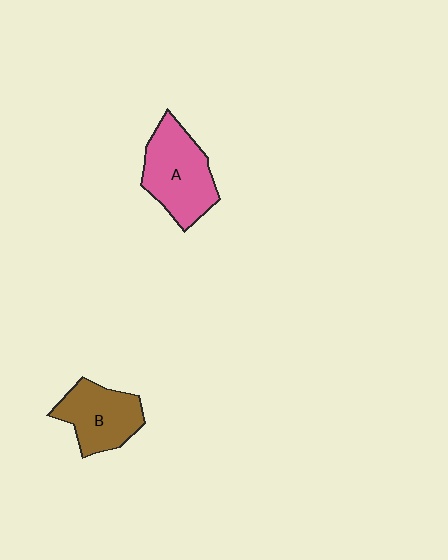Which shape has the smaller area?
Shape B (brown).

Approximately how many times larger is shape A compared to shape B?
Approximately 1.2 times.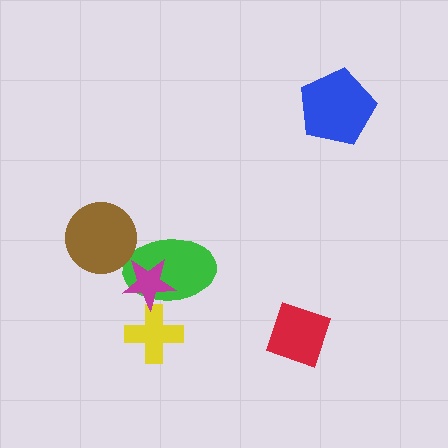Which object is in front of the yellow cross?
The magenta star is in front of the yellow cross.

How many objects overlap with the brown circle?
0 objects overlap with the brown circle.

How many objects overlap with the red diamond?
0 objects overlap with the red diamond.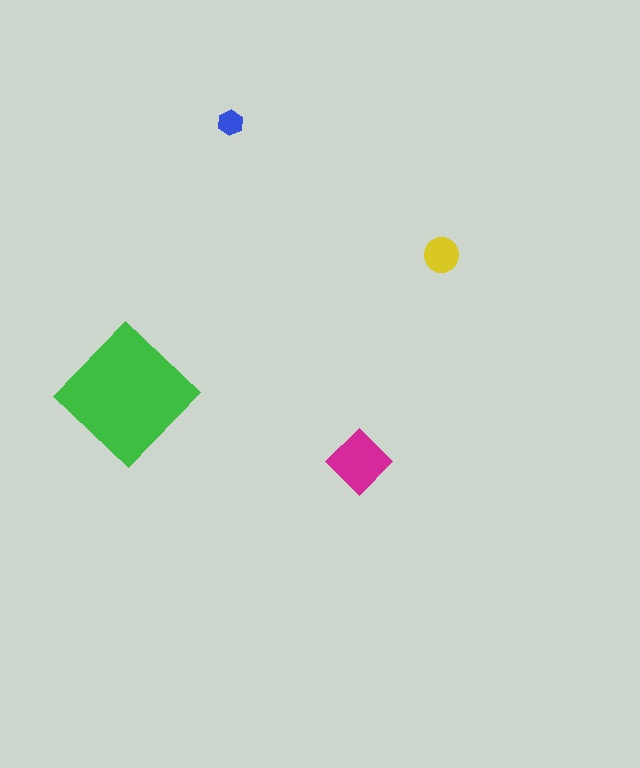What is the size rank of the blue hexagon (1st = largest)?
4th.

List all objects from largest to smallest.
The green diamond, the magenta diamond, the yellow circle, the blue hexagon.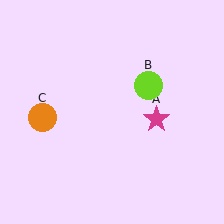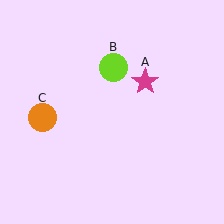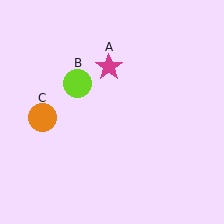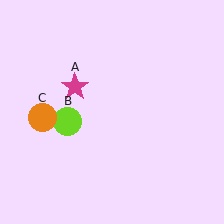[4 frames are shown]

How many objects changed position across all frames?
2 objects changed position: magenta star (object A), lime circle (object B).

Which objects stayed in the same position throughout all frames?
Orange circle (object C) remained stationary.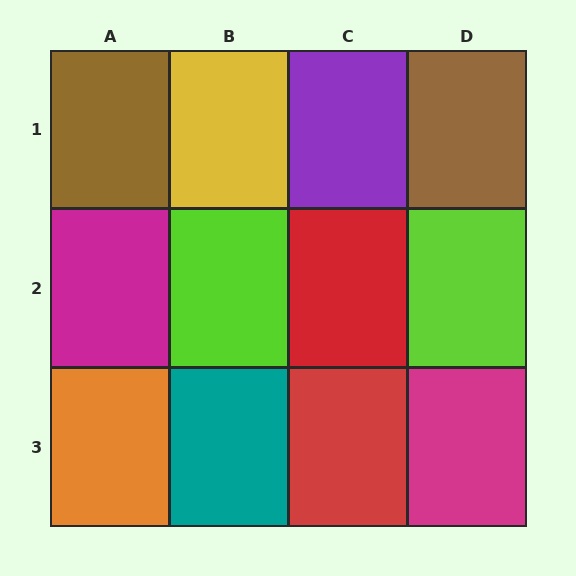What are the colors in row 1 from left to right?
Brown, yellow, purple, brown.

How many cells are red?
2 cells are red.